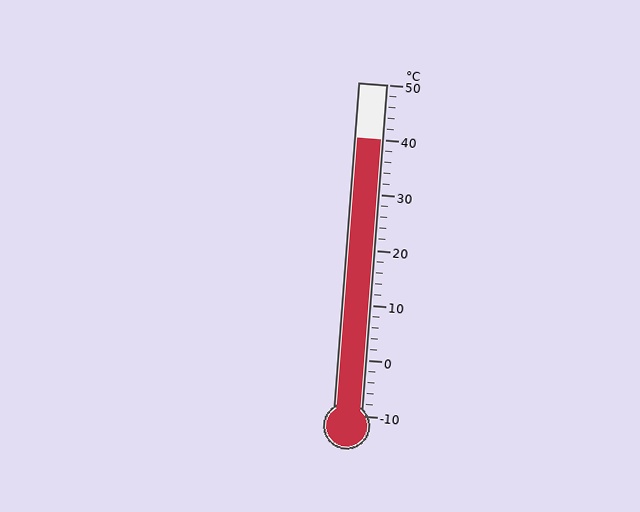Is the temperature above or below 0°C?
The temperature is above 0°C.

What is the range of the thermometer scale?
The thermometer scale ranges from -10°C to 50°C.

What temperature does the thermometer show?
The thermometer shows approximately 40°C.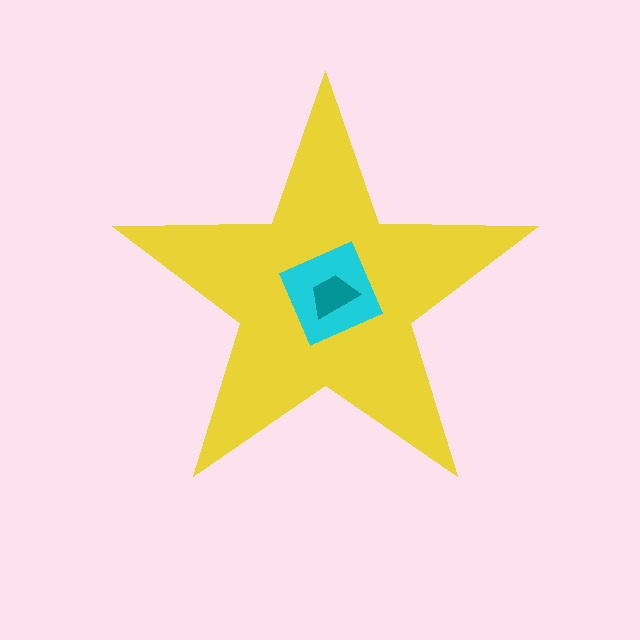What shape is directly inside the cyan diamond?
The teal trapezoid.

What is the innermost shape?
The teal trapezoid.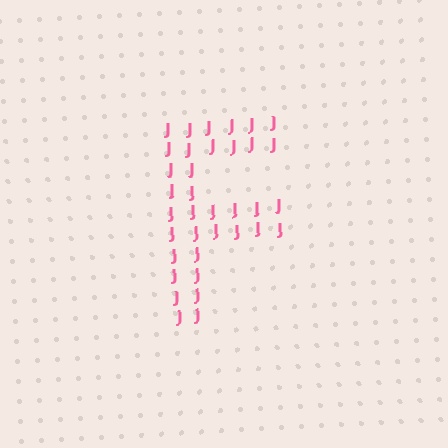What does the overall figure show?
The overall figure shows the letter F.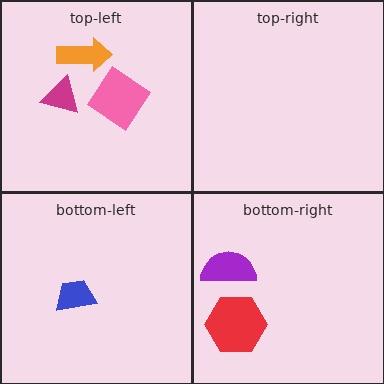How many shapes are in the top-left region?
3.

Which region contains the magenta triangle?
The top-left region.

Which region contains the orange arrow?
The top-left region.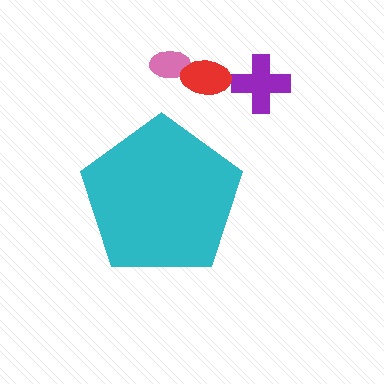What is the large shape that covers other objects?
A cyan pentagon.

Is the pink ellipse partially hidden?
No, the pink ellipse is fully visible.